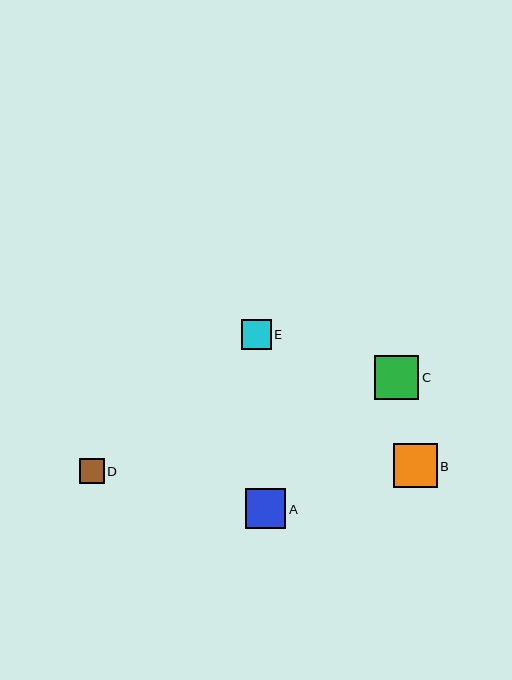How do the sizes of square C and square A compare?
Square C and square A are approximately the same size.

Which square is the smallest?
Square D is the smallest with a size of approximately 25 pixels.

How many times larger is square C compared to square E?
Square C is approximately 1.5 times the size of square E.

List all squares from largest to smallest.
From largest to smallest: C, B, A, E, D.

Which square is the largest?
Square C is the largest with a size of approximately 44 pixels.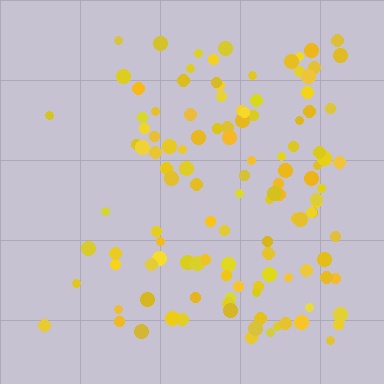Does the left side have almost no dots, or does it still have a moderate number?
Still a moderate number, just noticeably fewer than the right.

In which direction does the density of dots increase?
From left to right, with the right side densest.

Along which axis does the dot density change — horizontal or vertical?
Horizontal.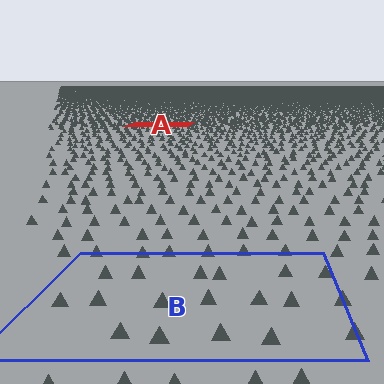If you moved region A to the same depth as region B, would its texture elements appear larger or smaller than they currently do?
They would appear larger. At a closer depth, the same texture elements are projected at a bigger on-screen size.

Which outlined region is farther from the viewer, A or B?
Region A is farther from the viewer — the texture elements inside it appear smaller and more densely packed.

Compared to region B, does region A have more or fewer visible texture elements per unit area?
Region A has more texture elements per unit area — they are packed more densely because it is farther away.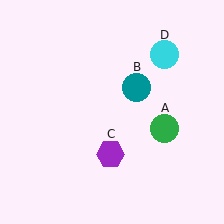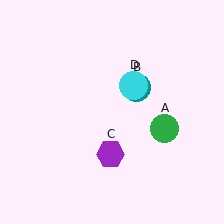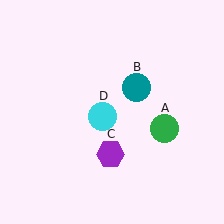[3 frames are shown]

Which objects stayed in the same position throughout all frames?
Green circle (object A) and teal circle (object B) and purple hexagon (object C) remained stationary.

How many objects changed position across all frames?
1 object changed position: cyan circle (object D).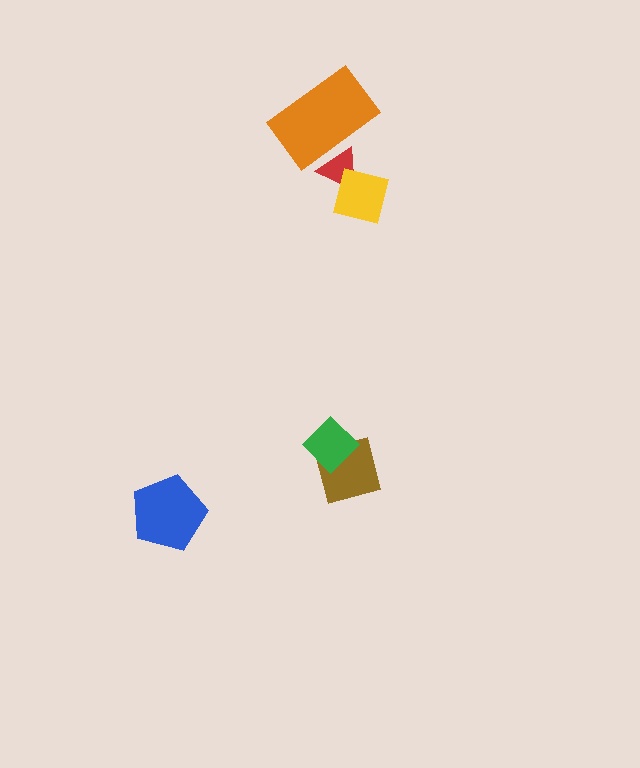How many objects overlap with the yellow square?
1 object overlaps with the yellow square.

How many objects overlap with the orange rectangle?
1 object overlaps with the orange rectangle.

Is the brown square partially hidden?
Yes, it is partially covered by another shape.